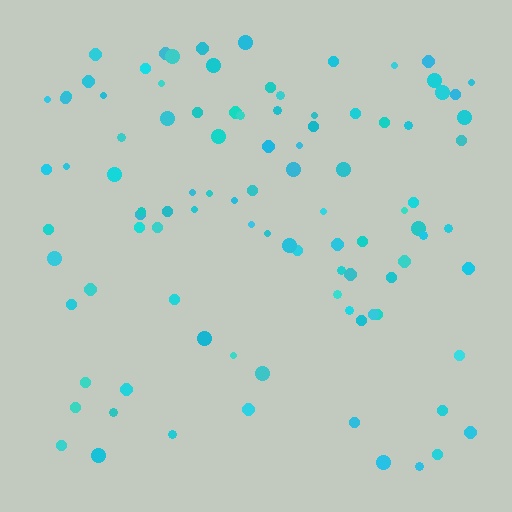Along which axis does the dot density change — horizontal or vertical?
Vertical.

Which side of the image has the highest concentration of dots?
The top.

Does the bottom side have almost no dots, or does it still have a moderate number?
Still a moderate number, just noticeably fewer than the top.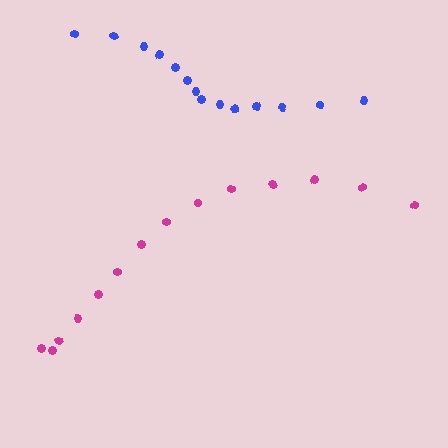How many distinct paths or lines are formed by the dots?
There are 2 distinct paths.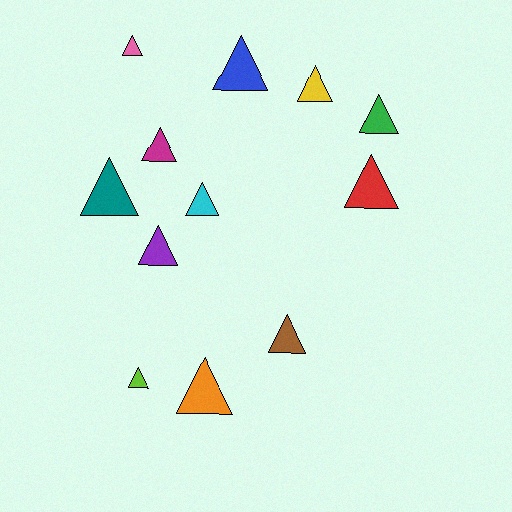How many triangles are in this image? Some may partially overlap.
There are 12 triangles.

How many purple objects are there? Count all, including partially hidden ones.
There is 1 purple object.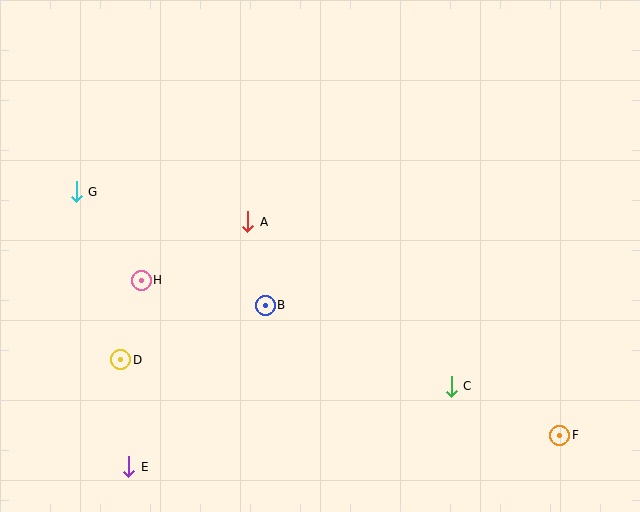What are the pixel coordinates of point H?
Point H is at (141, 280).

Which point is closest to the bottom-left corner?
Point E is closest to the bottom-left corner.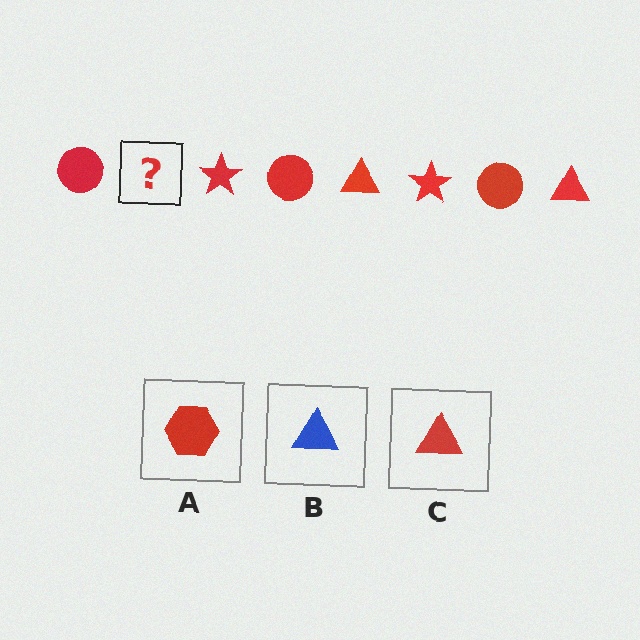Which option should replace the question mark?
Option C.